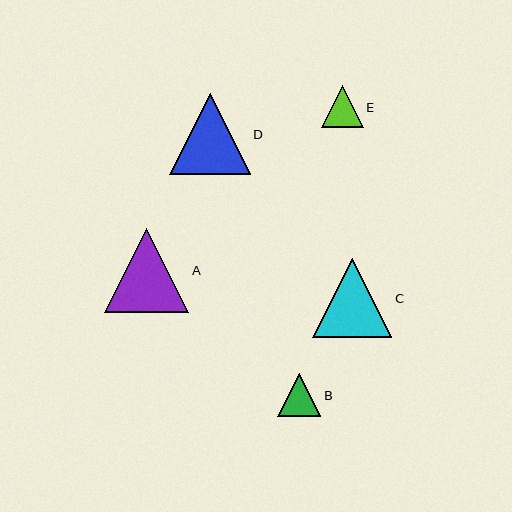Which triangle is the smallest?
Triangle E is the smallest with a size of approximately 42 pixels.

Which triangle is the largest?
Triangle A is the largest with a size of approximately 84 pixels.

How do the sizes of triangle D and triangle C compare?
Triangle D and triangle C are approximately the same size.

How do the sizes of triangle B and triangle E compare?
Triangle B and triangle E are approximately the same size.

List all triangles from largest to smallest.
From largest to smallest: A, D, C, B, E.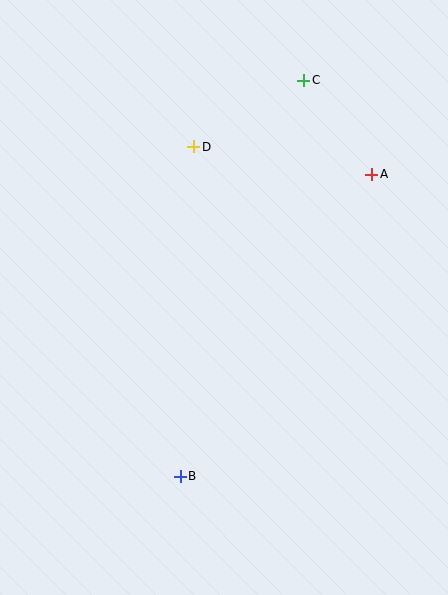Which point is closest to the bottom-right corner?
Point B is closest to the bottom-right corner.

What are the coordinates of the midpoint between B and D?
The midpoint between B and D is at (187, 311).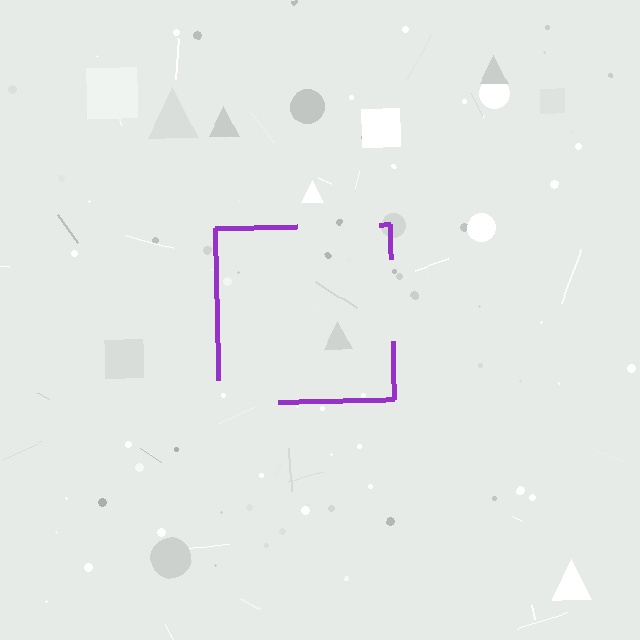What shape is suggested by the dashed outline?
The dashed outline suggests a square.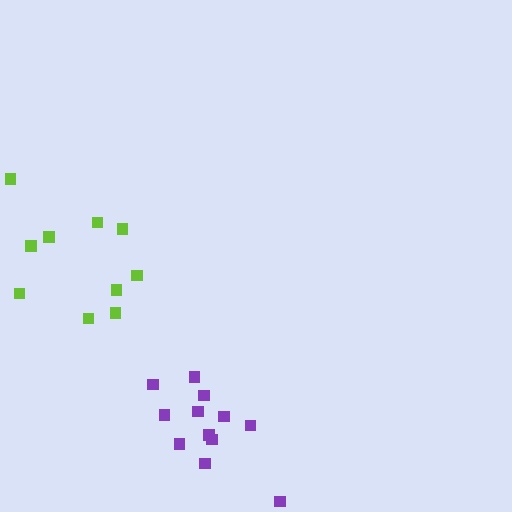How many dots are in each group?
Group 1: 12 dots, Group 2: 10 dots (22 total).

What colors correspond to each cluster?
The clusters are colored: purple, lime.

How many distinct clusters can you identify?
There are 2 distinct clusters.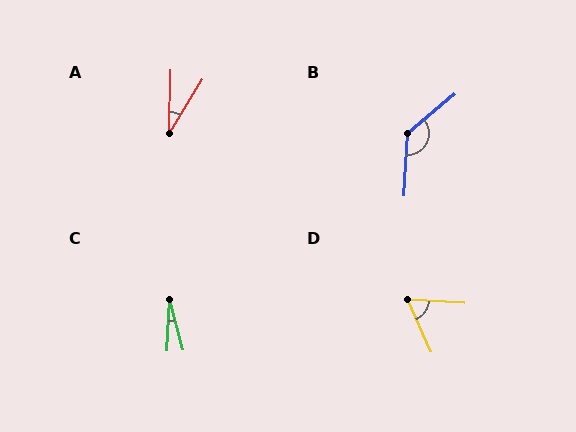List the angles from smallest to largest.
C (18°), A (30°), D (62°), B (133°).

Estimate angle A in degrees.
Approximately 30 degrees.